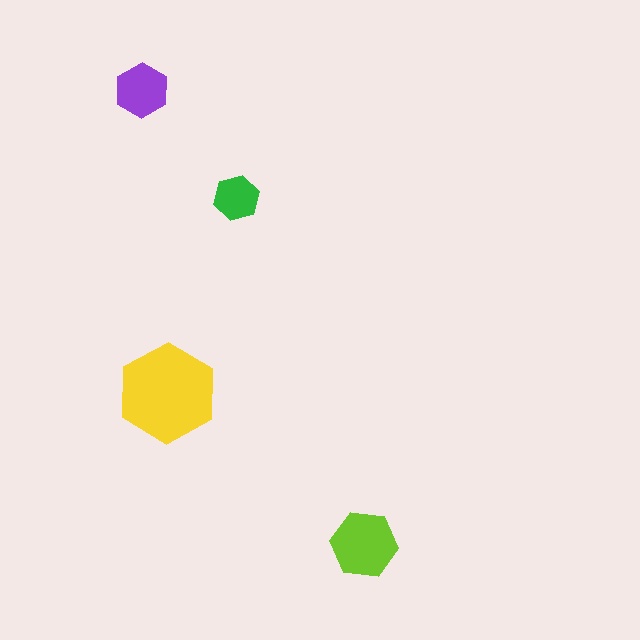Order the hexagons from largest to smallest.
the yellow one, the lime one, the purple one, the green one.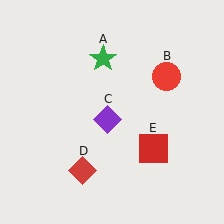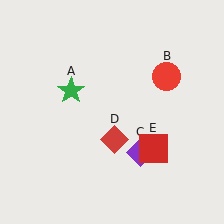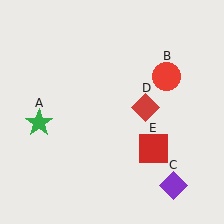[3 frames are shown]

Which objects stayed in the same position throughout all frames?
Red circle (object B) and red square (object E) remained stationary.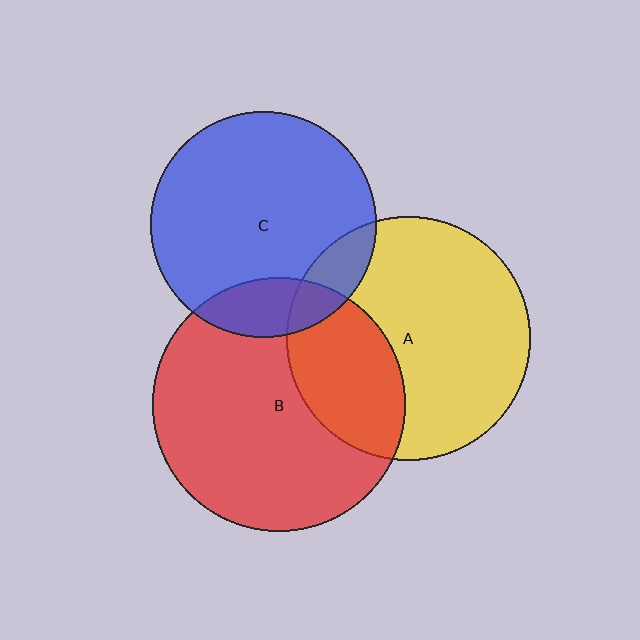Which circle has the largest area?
Circle B (red).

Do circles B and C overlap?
Yes.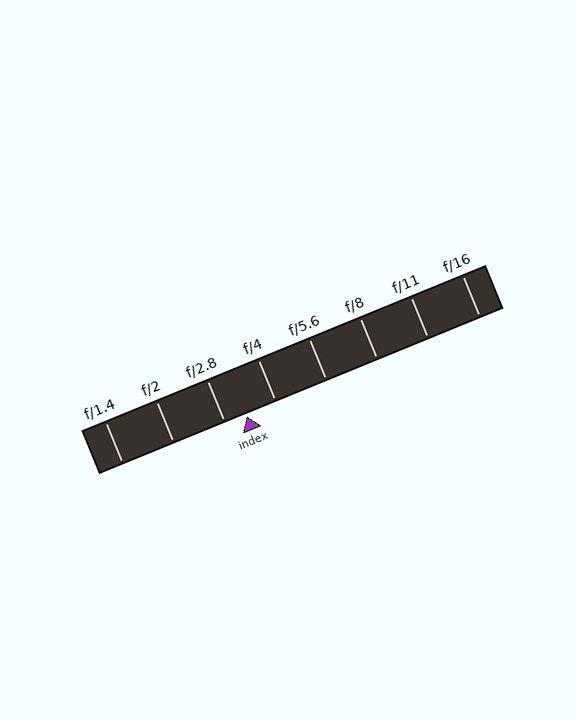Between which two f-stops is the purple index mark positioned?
The index mark is between f/2.8 and f/4.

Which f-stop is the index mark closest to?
The index mark is closest to f/2.8.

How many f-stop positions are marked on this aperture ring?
There are 8 f-stop positions marked.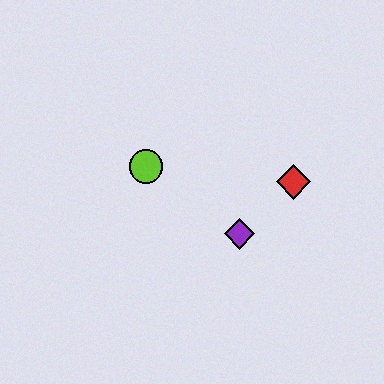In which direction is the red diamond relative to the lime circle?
The red diamond is to the right of the lime circle.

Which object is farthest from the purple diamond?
The lime circle is farthest from the purple diamond.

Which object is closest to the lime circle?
The purple diamond is closest to the lime circle.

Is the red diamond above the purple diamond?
Yes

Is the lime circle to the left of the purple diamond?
Yes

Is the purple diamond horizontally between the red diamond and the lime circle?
Yes